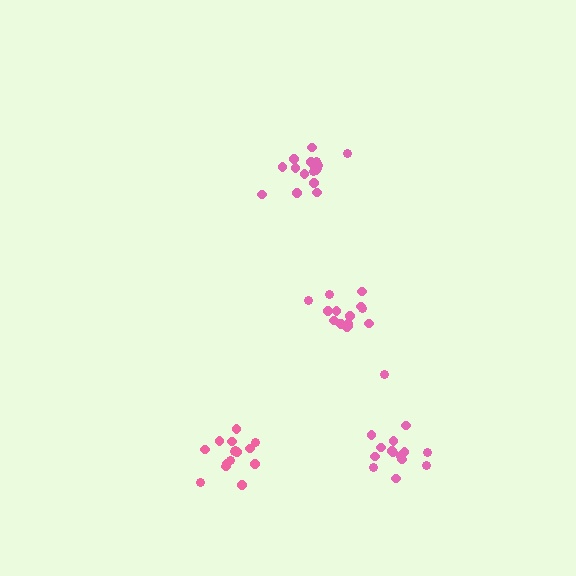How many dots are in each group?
Group 1: 17 dots, Group 2: 14 dots, Group 3: 15 dots, Group 4: 15 dots (61 total).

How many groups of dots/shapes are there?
There are 4 groups.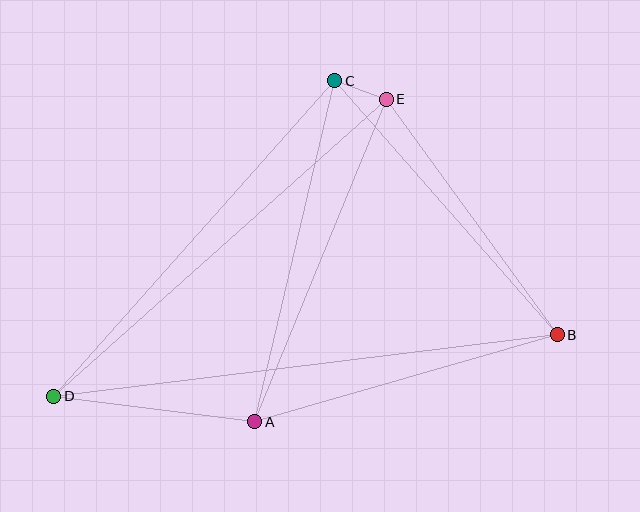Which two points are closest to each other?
Points C and E are closest to each other.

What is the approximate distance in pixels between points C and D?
The distance between C and D is approximately 423 pixels.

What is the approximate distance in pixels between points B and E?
The distance between B and E is approximately 291 pixels.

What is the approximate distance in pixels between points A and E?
The distance between A and E is approximately 349 pixels.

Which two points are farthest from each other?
Points B and D are farthest from each other.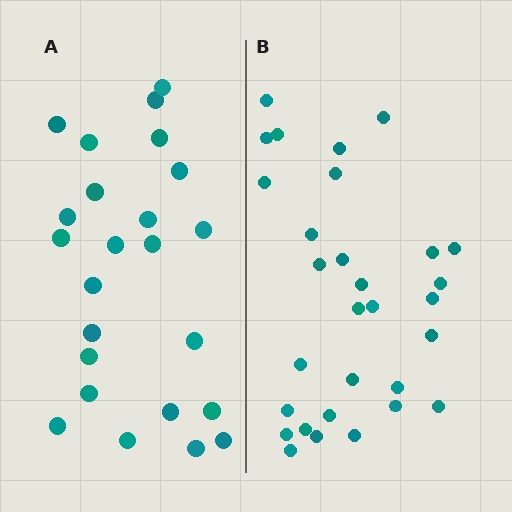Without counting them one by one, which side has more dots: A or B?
Region B (the right region) has more dots.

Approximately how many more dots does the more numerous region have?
Region B has about 6 more dots than region A.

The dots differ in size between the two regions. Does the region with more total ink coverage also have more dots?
No. Region A has more total ink coverage because its dots are larger, but region B actually contains more individual dots. Total area can be misleading — the number of items is what matters here.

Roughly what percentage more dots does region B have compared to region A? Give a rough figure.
About 25% more.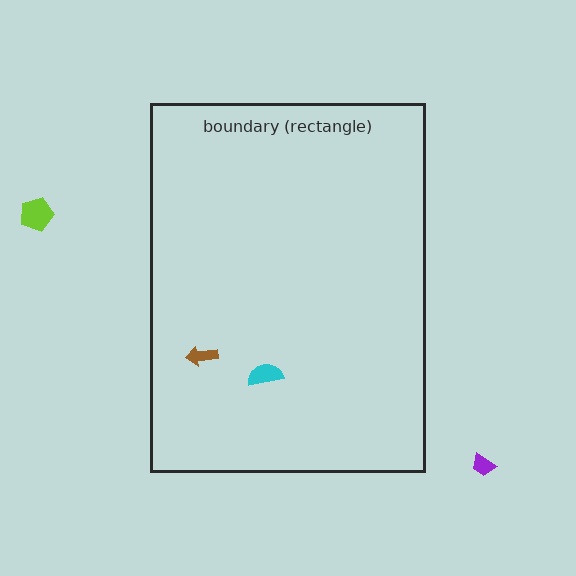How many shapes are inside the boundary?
2 inside, 2 outside.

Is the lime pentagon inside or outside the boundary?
Outside.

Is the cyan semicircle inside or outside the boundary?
Inside.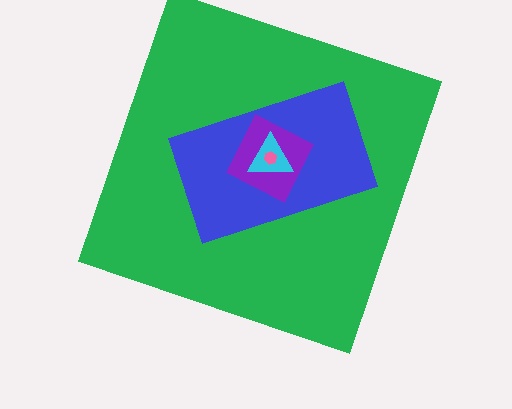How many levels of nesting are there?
5.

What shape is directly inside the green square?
The blue rectangle.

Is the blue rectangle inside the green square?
Yes.